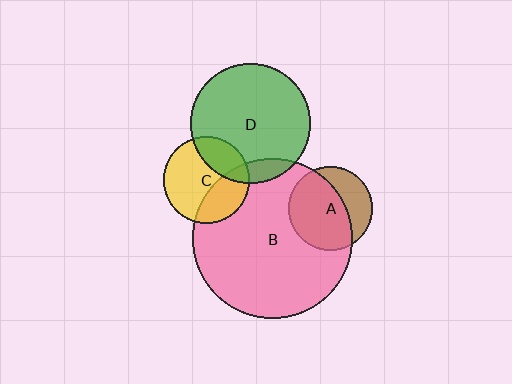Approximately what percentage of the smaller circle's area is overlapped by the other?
Approximately 35%.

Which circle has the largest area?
Circle B (pink).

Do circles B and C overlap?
Yes.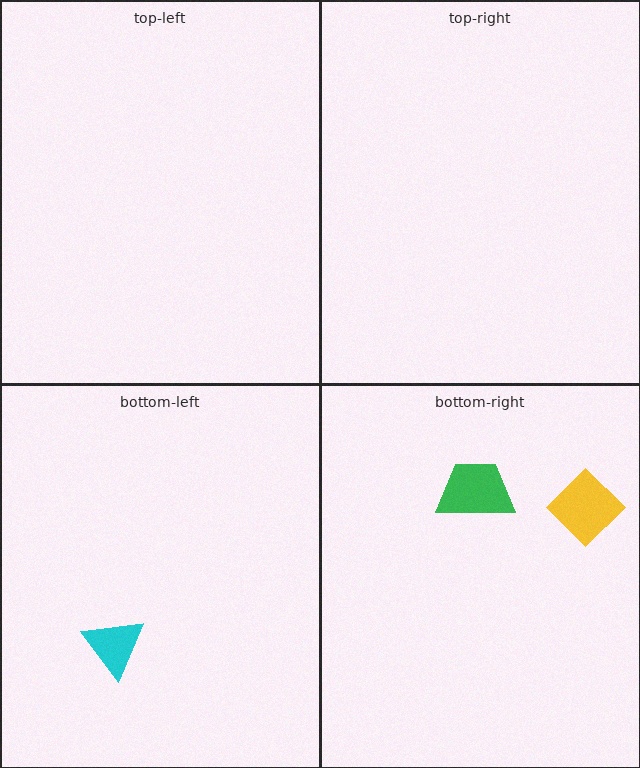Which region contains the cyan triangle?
The bottom-left region.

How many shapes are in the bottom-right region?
2.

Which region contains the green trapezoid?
The bottom-right region.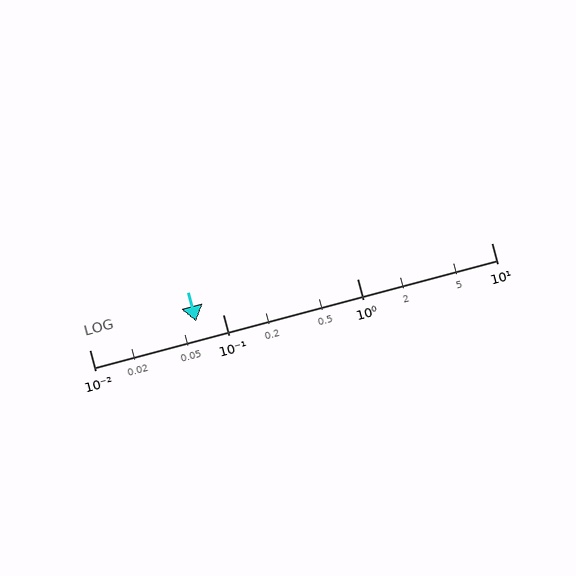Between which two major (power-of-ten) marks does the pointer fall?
The pointer is between 0.01 and 0.1.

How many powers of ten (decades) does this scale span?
The scale spans 3 decades, from 0.01 to 10.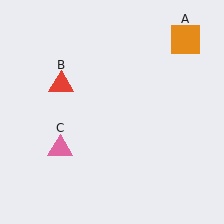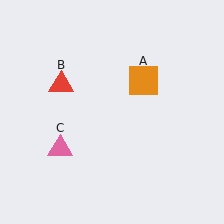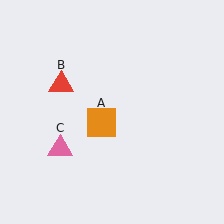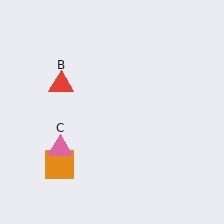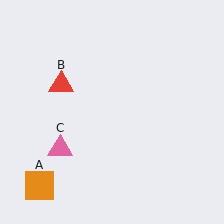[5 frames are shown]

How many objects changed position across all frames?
1 object changed position: orange square (object A).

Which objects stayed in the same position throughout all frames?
Red triangle (object B) and pink triangle (object C) remained stationary.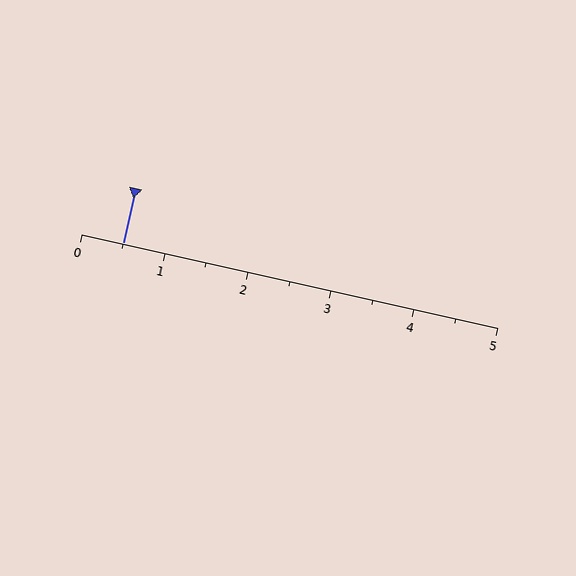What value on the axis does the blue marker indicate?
The marker indicates approximately 0.5.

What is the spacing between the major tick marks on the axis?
The major ticks are spaced 1 apart.